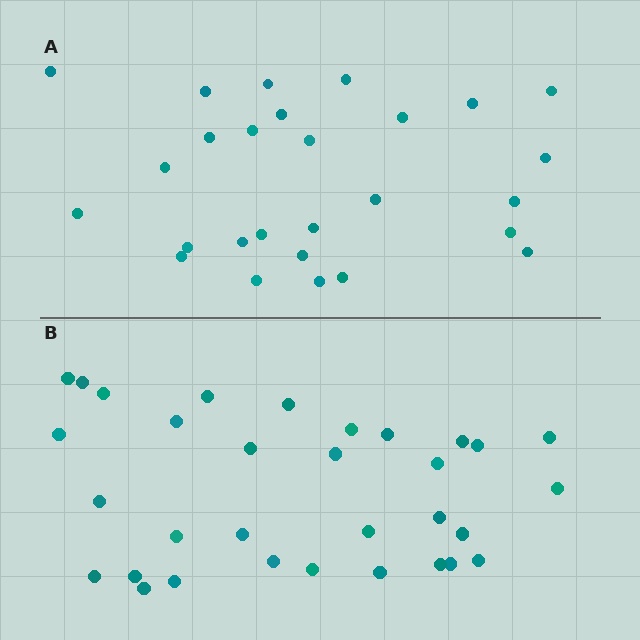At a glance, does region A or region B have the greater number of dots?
Region B (the bottom region) has more dots.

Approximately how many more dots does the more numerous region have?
Region B has about 5 more dots than region A.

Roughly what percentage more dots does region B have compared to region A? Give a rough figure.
About 20% more.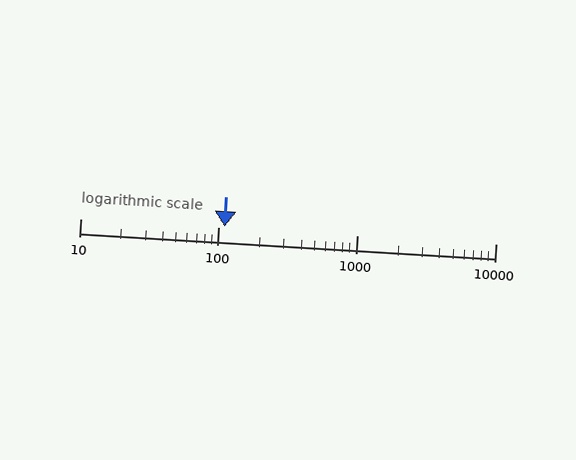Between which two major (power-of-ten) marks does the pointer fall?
The pointer is between 100 and 1000.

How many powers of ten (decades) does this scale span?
The scale spans 3 decades, from 10 to 10000.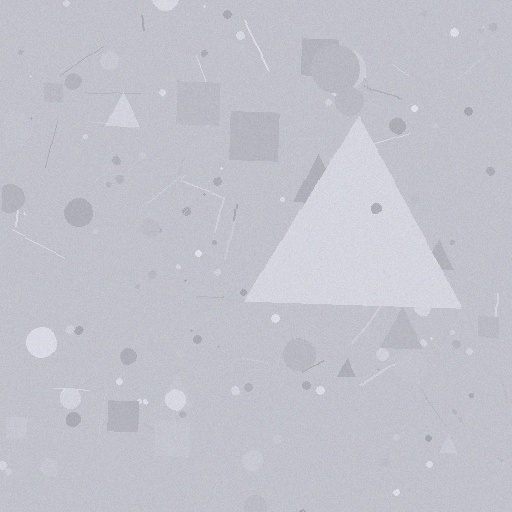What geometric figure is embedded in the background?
A triangle is embedded in the background.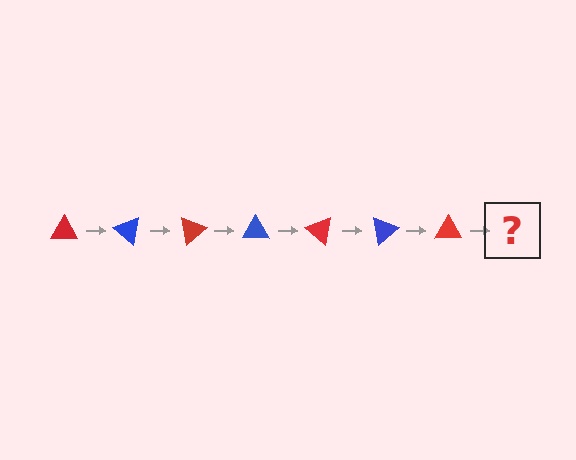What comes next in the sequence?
The next element should be a blue triangle, rotated 280 degrees from the start.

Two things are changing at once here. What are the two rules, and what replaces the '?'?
The two rules are that it rotates 40 degrees each step and the color cycles through red and blue. The '?' should be a blue triangle, rotated 280 degrees from the start.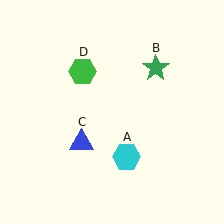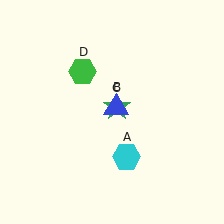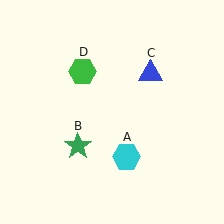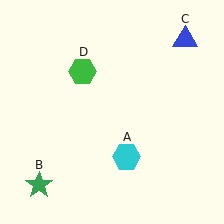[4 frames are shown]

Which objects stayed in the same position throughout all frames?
Cyan hexagon (object A) and green hexagon (object D) remained stationary.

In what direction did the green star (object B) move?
The green star (object B) moved down and to the left.